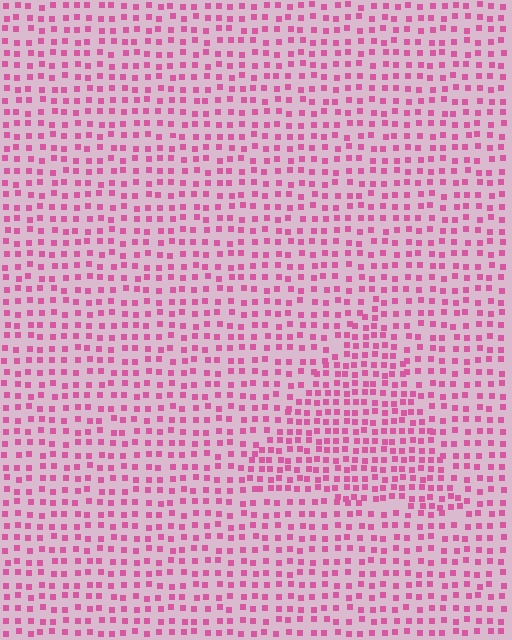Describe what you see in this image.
The image contains small pink elements arranged at two different densities. A triangle-shaped region is visible where the elements are more densely packed than the surrounding area.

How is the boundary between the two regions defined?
The boundary is defined by a change in element density (approximately 1.6x ratio). All elements are the same color, size, and shape.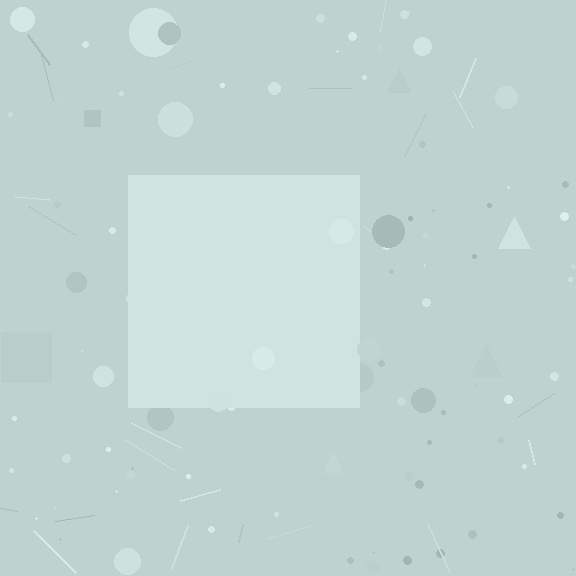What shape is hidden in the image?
A square is hidden in the image.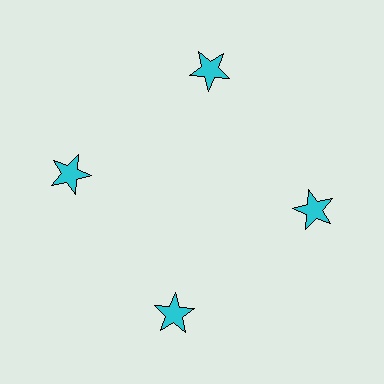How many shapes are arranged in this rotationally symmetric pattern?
There are 4 shapes, arranged in 4 groups of 1.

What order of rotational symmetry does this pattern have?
This pattern has 4-fold rotational symmetry.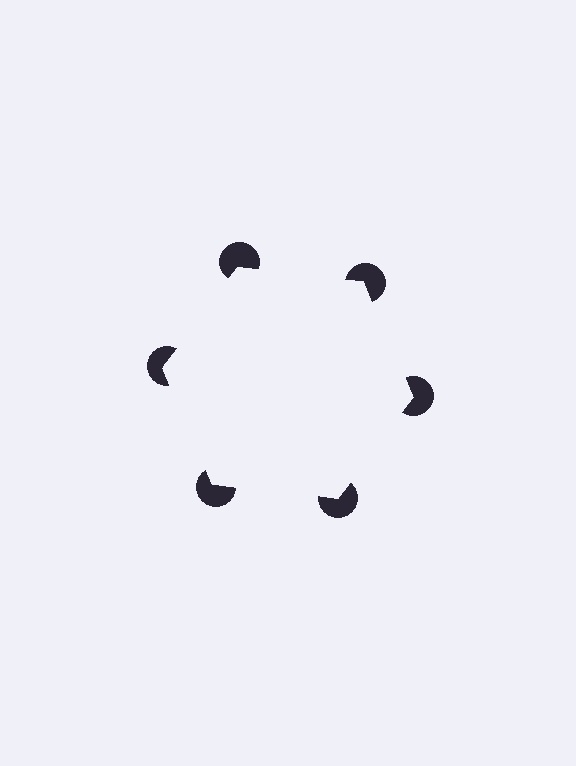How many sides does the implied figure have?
6 sides.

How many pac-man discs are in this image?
There are 6 — one at each vertex of the illusory hexagon.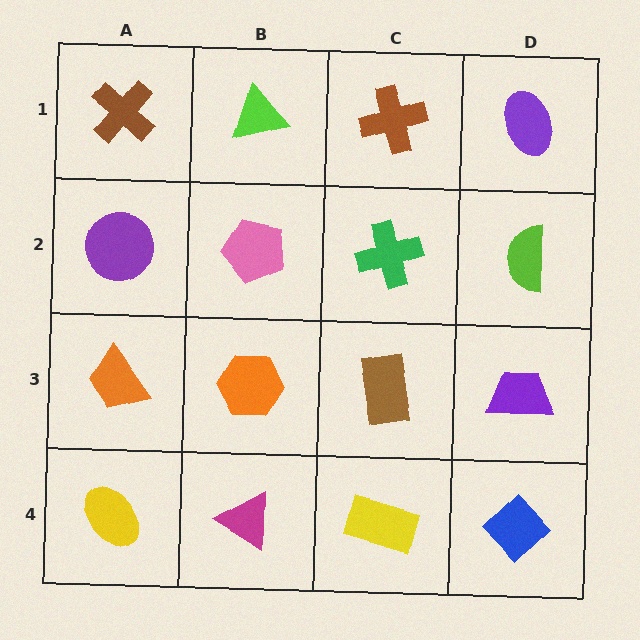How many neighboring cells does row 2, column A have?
3.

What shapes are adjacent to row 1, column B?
A pink pentagon (row 2, column B), a brown cross (row 1, column A), a brown cross (row 1, column C).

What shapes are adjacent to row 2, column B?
A lime triangle (row 1, column B), an orange hexagon (row 3, column B), a purple circle (row 2, column A), a green cross (row 2, column C).